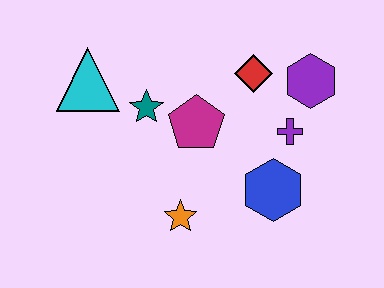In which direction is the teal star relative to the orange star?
The teal star is above the orange star.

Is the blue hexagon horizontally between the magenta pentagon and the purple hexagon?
Yes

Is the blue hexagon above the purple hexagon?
No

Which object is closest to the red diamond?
The purple hexagon is closest to the red diamond.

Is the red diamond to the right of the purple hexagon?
No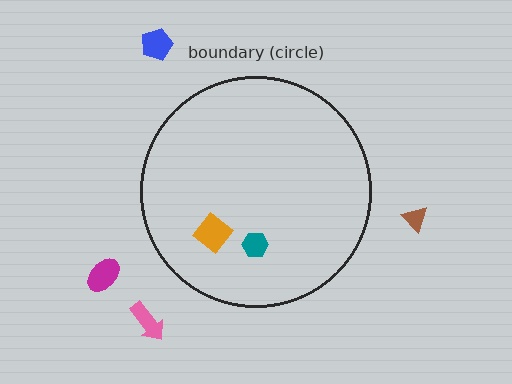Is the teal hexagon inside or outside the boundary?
Inside.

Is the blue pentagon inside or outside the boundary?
Outside.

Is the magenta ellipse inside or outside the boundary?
Outside.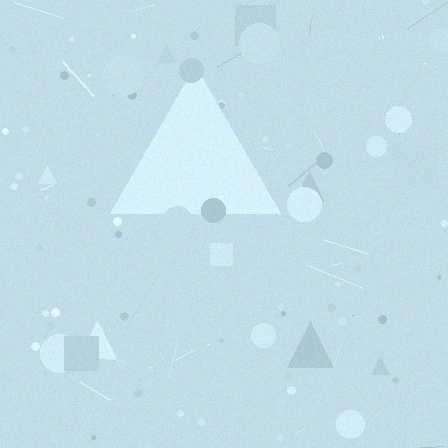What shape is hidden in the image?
A triangle is hidden in the image.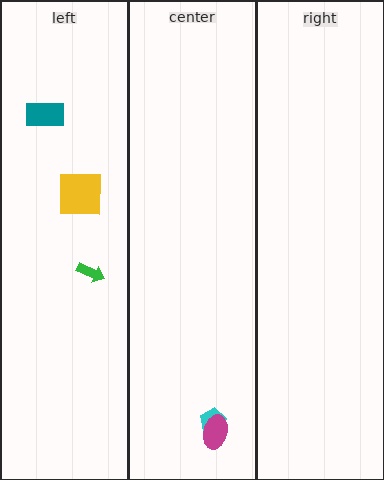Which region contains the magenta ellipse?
The center region.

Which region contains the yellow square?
The left region.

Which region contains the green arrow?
The left region.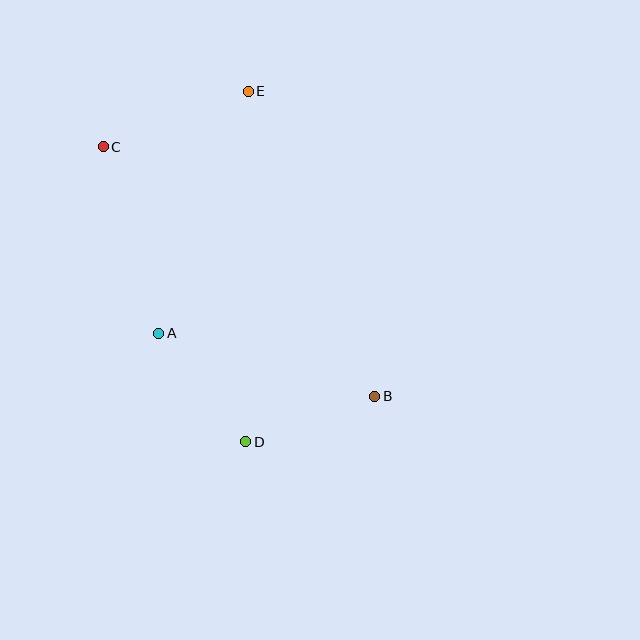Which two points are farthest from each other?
Points B and C are farthest from each other.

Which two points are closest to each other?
Points B and D are closest to each other.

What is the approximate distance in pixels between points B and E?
The distance between B and E is approximately 330 pixels.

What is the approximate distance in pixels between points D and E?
The distance between D and E is approximately 351 pixels.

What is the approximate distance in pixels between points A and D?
The distance between A and D is approximately 139 pixels.